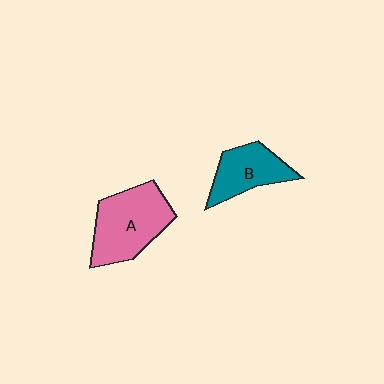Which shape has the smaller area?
Shape B (teal).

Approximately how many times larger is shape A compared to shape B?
Approximately 1.5 times.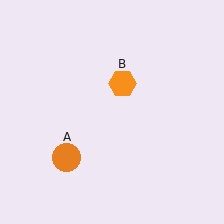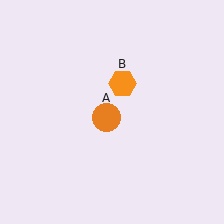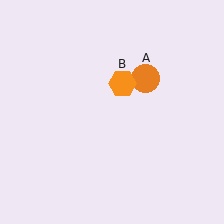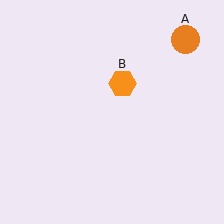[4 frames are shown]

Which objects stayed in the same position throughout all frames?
Orange hexagon (object B) remained stationary.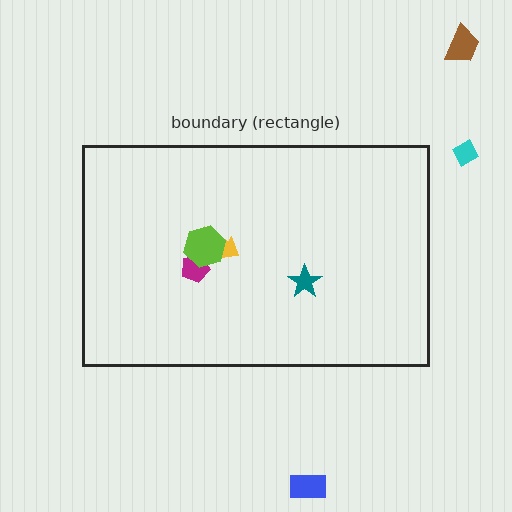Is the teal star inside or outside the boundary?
Inside.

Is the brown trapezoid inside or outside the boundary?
Outside.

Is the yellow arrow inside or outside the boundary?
Inside.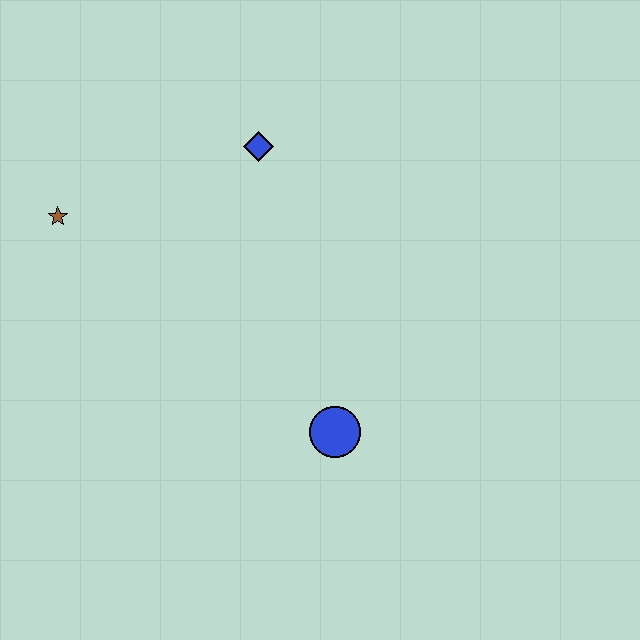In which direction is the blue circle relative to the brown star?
The blue circle is to the right of the brown star.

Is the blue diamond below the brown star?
No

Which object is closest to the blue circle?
The blue diamond is closest to the blue circle.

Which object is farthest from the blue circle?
The brown star is farthest from the blue circle.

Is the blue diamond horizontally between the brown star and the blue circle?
Yes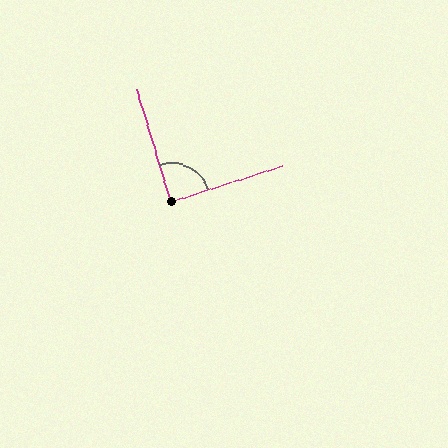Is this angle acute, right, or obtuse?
It is approximately a right angle.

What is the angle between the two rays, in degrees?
Approximately 89 degrees.